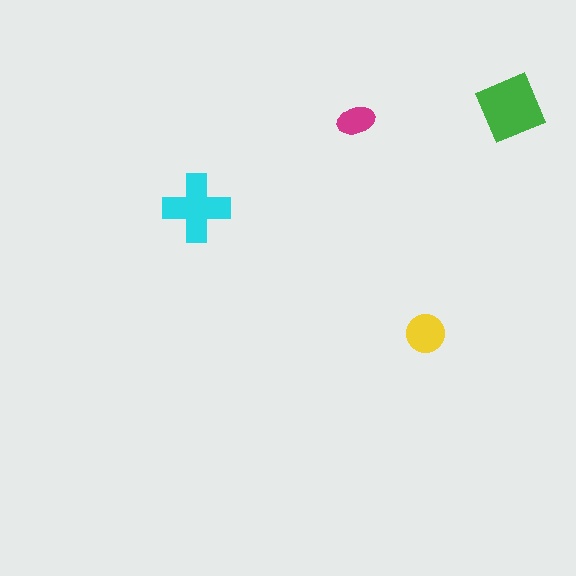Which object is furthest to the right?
The green diamond is rightmost.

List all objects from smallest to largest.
The magenta ellipse, the yellow circle, the cyan cross, the green diamond.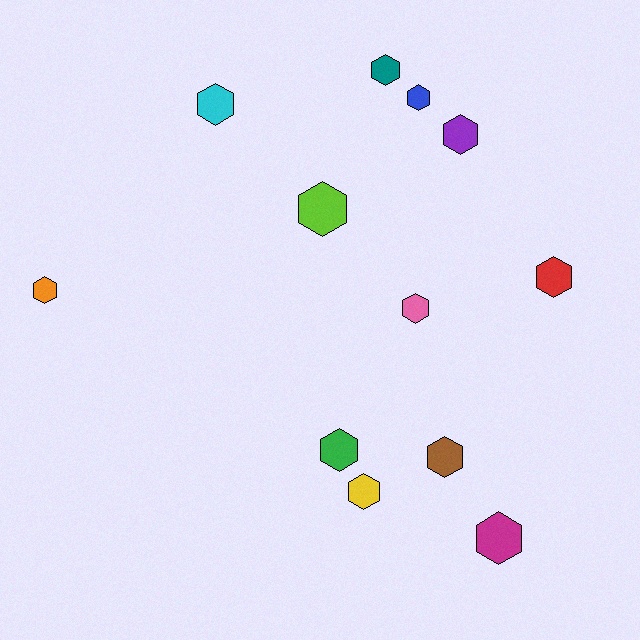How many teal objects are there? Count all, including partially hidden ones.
There is 1 teal object.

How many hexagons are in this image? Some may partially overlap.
There are 12 hexagons.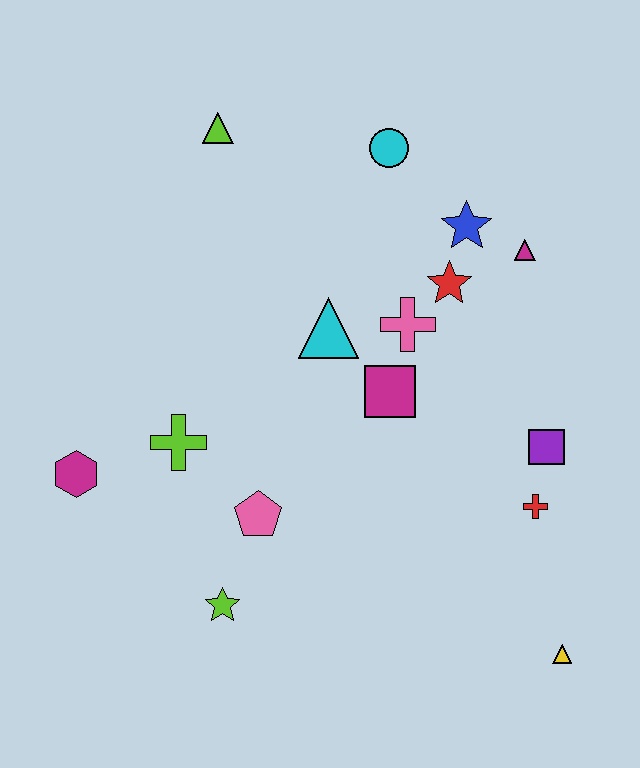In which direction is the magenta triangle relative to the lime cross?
The magenta triangle is to the right of the lime cross.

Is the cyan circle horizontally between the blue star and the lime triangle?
Yes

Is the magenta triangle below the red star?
No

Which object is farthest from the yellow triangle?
The lime triangle is farthest from the yellow triangle.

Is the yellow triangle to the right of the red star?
Yes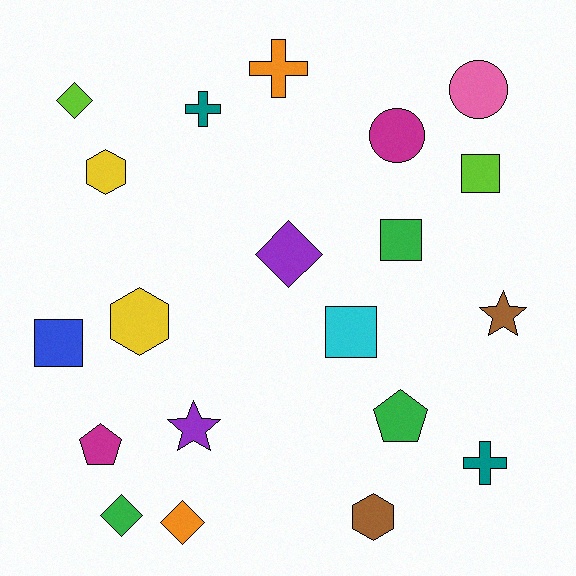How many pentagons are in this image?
There are 2 pentagons.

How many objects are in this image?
There are 20 objects.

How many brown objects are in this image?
There are 2 brown objects.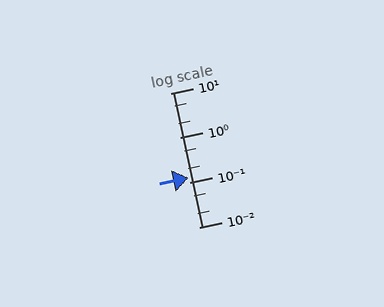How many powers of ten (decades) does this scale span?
The scale spans 3 decades, from 0.01 to 10.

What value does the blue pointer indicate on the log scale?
The pointer indicates approximately 0.13.